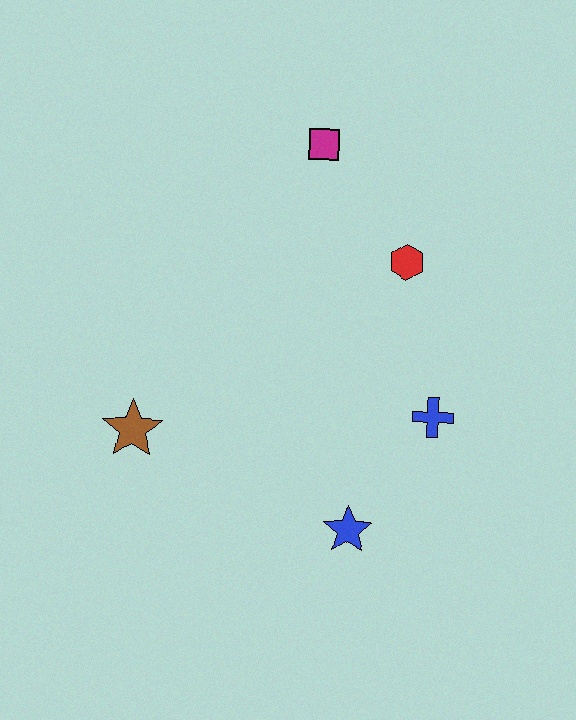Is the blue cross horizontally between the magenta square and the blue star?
No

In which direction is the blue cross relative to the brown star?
The blue cross is to the right of the brown star.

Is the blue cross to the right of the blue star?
Yes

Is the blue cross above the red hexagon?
No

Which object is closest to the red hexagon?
The magenta square is closest to the red hexagon.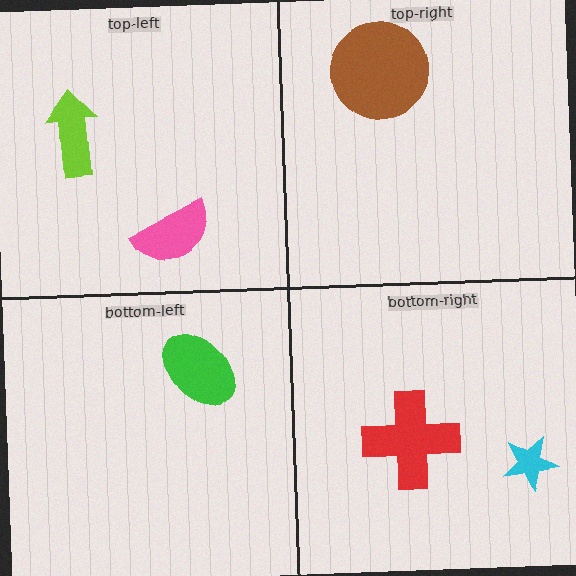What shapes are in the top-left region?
The lime arrow, the pink semicircle.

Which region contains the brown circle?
The top-right region.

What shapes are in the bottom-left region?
The green ellipse.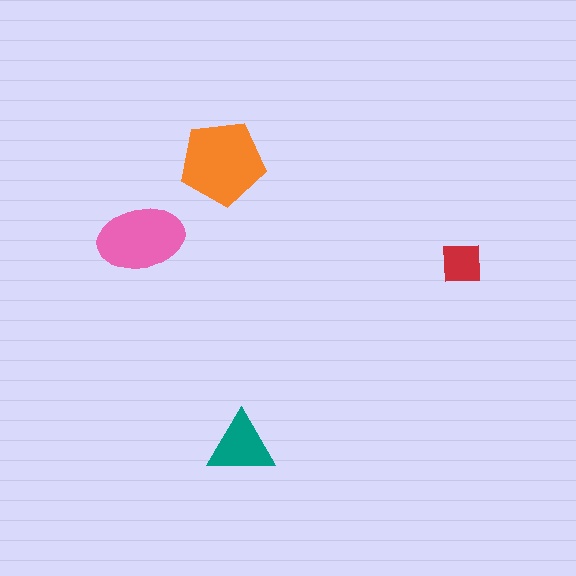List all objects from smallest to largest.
The red square, the teal triangle, the pink ellipse, the orange pentagon.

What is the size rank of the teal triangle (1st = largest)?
3rd.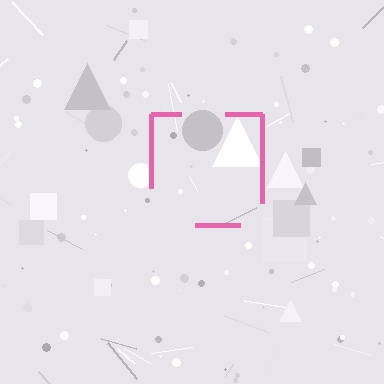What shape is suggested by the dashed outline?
The dashed outline suggests a square.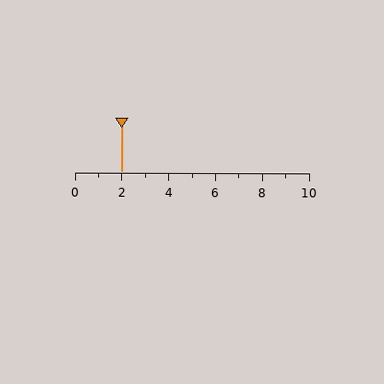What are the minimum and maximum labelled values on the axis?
The axis runs from 0 to 10.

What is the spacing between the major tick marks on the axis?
The major ticks are spaced 2 apart.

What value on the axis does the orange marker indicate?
The marker indicates approximately 2.